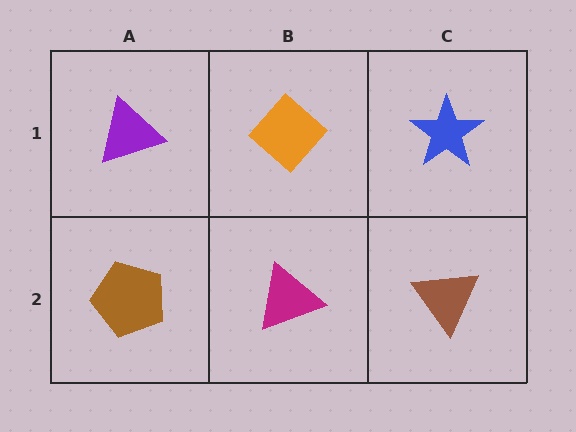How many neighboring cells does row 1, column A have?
2.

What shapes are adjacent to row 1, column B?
A magenta triangle (row 2, column B), a purple triangle (row 1, column A), a blue star (row 1, column C).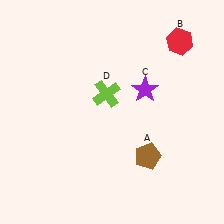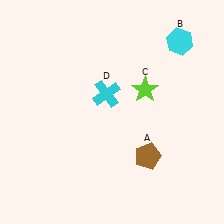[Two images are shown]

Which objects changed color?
B changed from red to cyan. C changed from purple to lime. D changed from lime to cyan.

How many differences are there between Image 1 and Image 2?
There are 3 differences between the two images.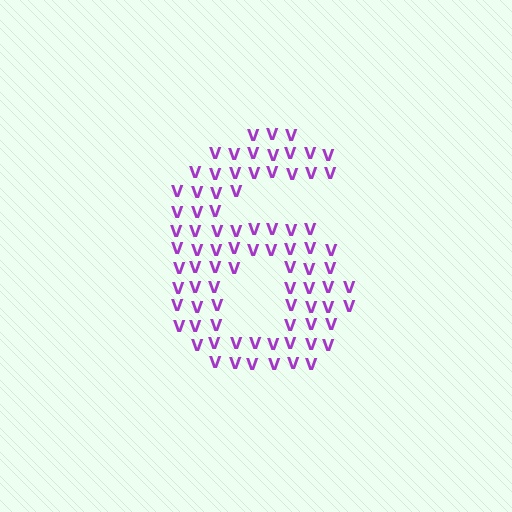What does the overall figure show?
The overall figure shows the digit 6.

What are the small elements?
The small elements are letter V's.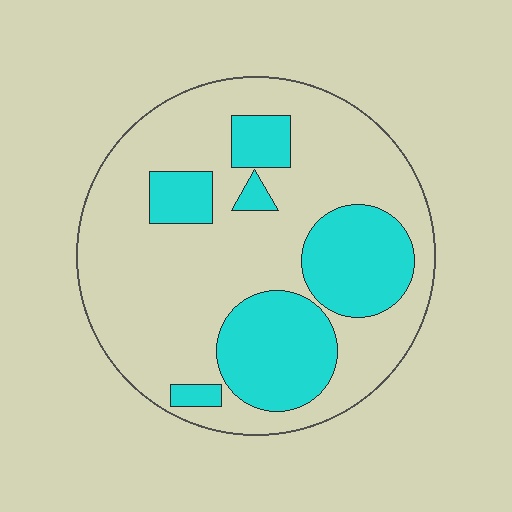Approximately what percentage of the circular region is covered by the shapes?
Approximately 30%.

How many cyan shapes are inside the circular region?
6.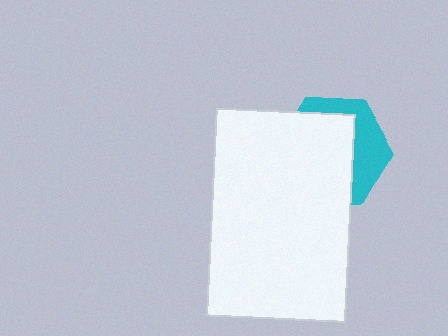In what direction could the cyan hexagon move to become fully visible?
The cyan hexagon could move toward the upper-right. That would shift it out from behind the white rectangle entirely.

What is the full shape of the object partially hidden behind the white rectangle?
The partially hidden object is a cyan hexagon.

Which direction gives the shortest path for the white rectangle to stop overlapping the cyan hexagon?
Moving toward the lower-left gives the shortest separation.